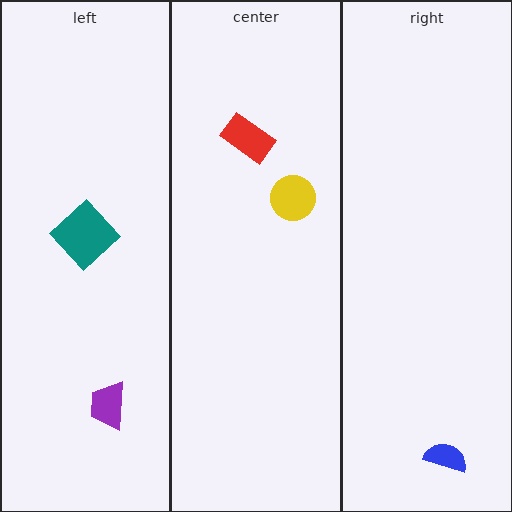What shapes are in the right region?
The blue semicircle.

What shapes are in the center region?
The yellow circle, the red rectangle.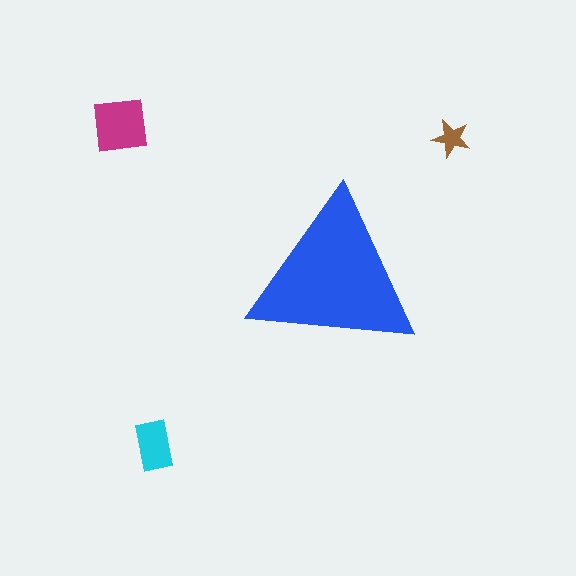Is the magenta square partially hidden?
No, the magenta square is fully visible.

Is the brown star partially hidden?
No, the brown star is fully visible.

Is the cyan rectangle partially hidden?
No, the cyan rectangle is fully visible.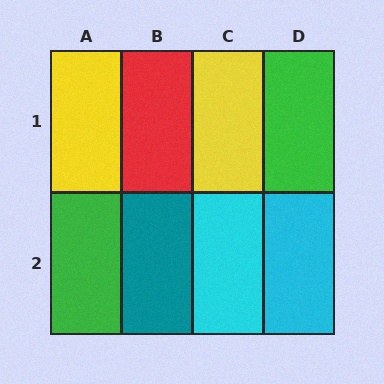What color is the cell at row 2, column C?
Cyan.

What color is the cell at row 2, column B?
Teal.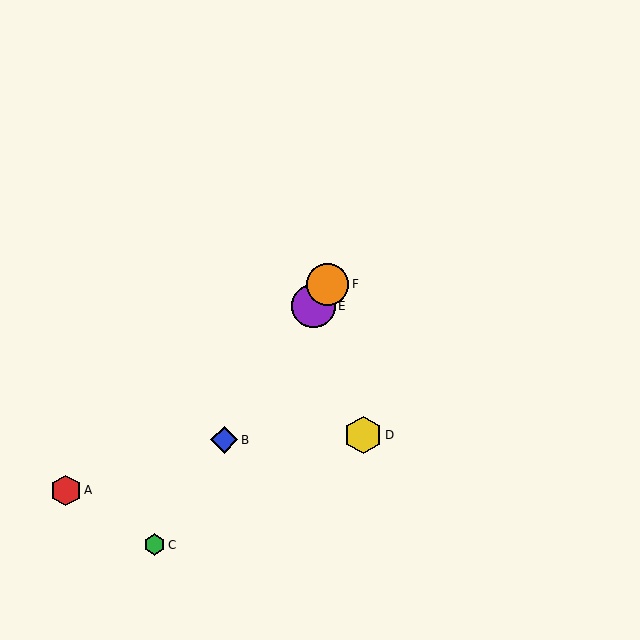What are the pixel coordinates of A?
Object A is at (66, 490).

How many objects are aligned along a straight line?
4 objects (B, C, E, F) are aligned along a straight line.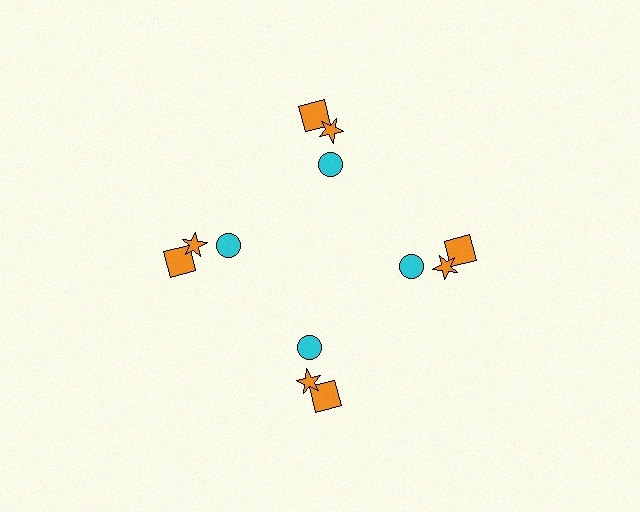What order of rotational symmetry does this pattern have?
This pattern has 4-fold rotational symmetry.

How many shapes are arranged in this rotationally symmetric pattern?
There are 12 shapes, arranged in 4 groups of 3.